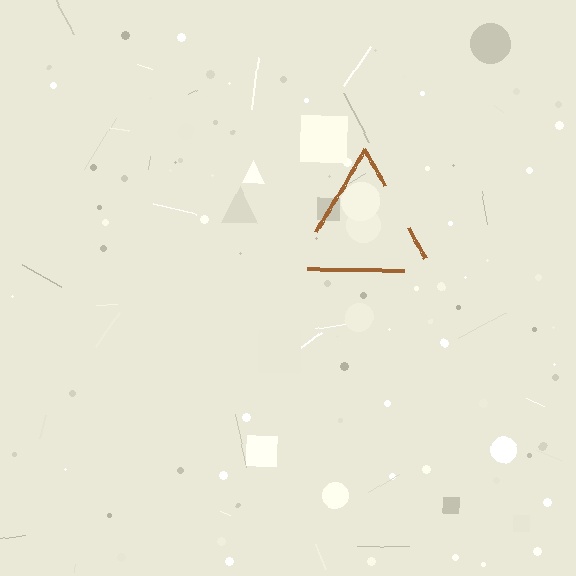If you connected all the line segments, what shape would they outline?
They would outline a triangle.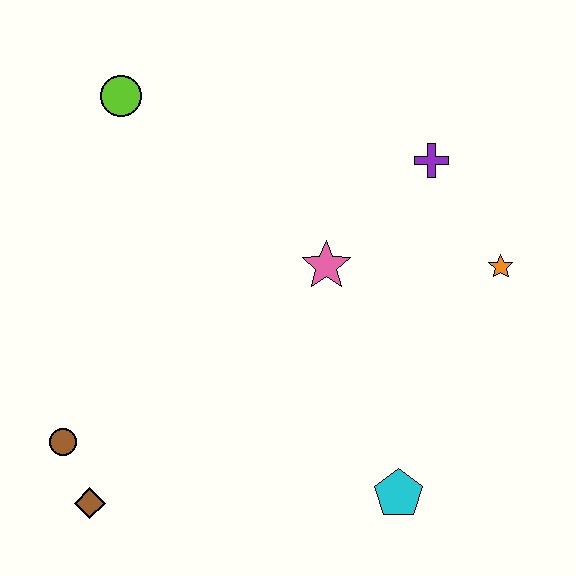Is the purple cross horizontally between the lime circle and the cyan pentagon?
No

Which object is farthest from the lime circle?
The cyan pentagon is farthest from the lime circle.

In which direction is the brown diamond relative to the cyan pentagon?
The brown diamond is to the left of the cyan pentagon.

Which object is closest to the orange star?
The purple cross is closest to the orange star.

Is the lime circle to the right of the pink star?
No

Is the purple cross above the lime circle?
No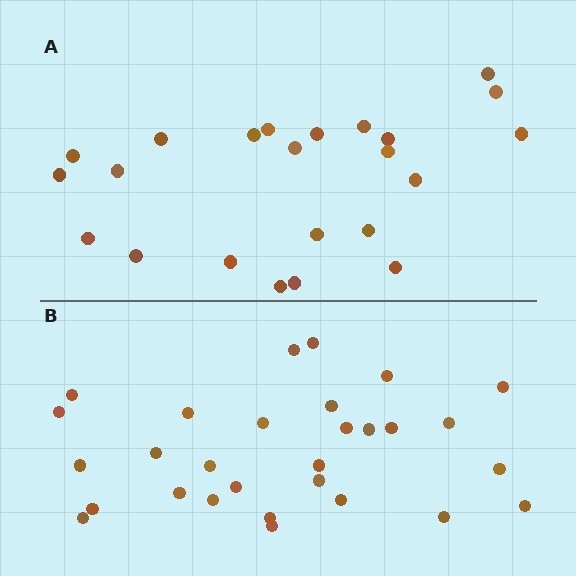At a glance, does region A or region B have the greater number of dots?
Region B (the bottom region) has more dots.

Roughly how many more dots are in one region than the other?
Region B has about 6 more dots than region A.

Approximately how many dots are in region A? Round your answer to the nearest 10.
About 20 dots. (The exact count is 23, which rounds to 20.)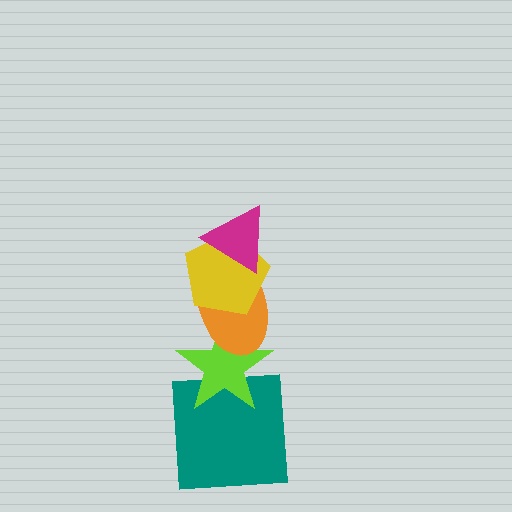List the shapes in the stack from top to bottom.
From top to bottom: the magenta triangle, the yellow pentagon, the orange ellipse, the lime star, the teal square.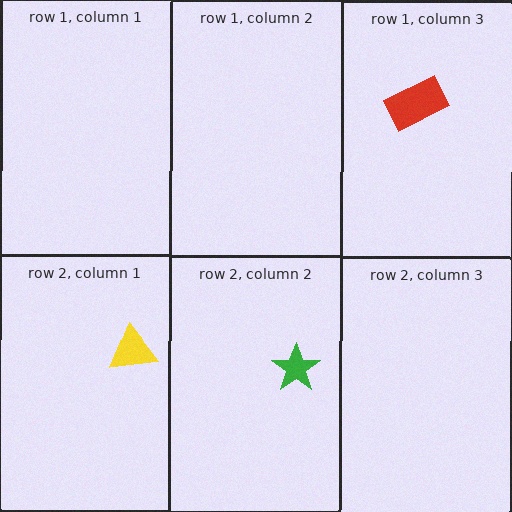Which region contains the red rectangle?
The row 1, column 3 region.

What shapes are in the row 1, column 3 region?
The red rectangle.